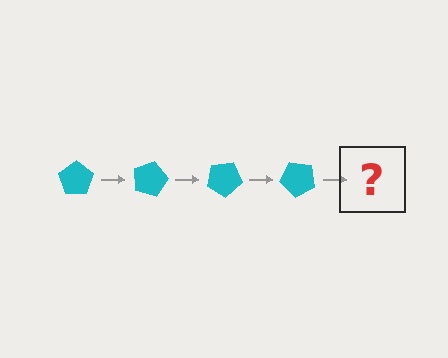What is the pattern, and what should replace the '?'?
The pattern is that the pentagon rotates 15 degrees each step. The '?' should be a cyan pentagon rotated 60 degrees.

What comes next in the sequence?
The next element should be a cyan pentagon rotated 60 degrees.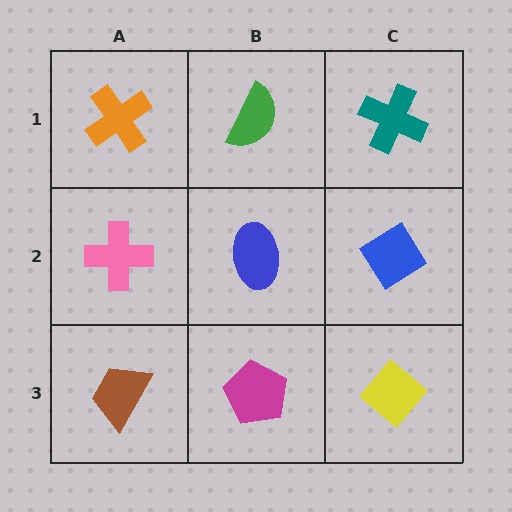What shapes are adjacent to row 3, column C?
A blue diamond (row 2, column C), a magenta pentagon (row 3, column B).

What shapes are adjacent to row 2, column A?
An orange cross (row 1, column A), a brown trapezoid (row 3, column A), a blue ellipse (row 2, column B).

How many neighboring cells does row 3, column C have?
2.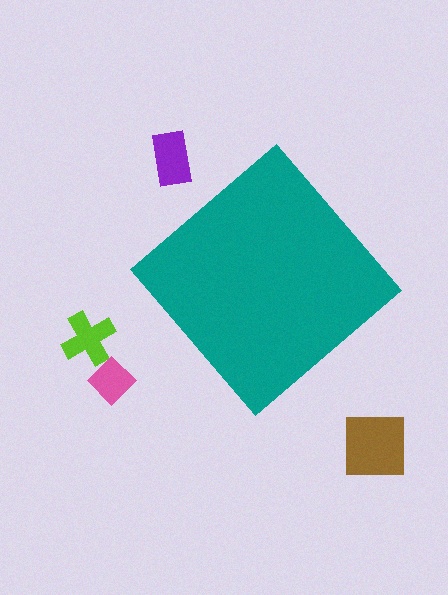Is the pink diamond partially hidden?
No, the pink diamond is fully visible.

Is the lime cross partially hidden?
No, the lime cross is fully visible.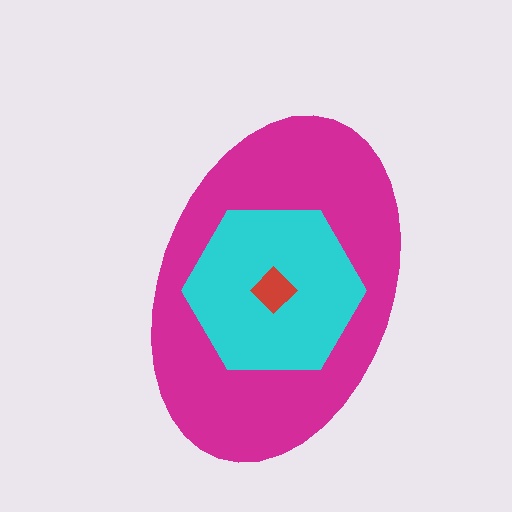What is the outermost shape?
The magenta ellipse.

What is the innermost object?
The red diamond.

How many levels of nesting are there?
3.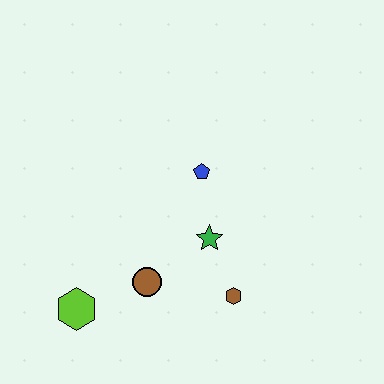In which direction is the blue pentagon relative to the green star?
The blue pentagon is above the green star.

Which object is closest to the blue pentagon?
The green star is closest to the blue pentagon.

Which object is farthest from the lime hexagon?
The blue pentagon is farthest from the lime hexagon.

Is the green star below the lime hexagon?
No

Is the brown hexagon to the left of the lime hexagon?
No